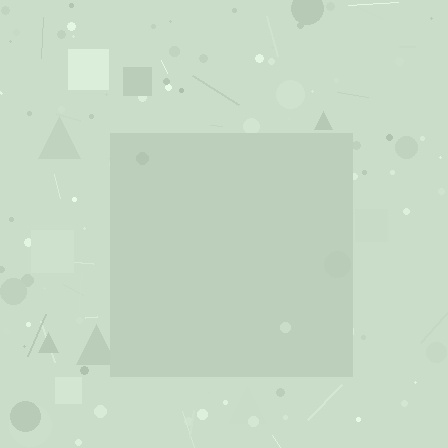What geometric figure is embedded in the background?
A square is embedded in the background.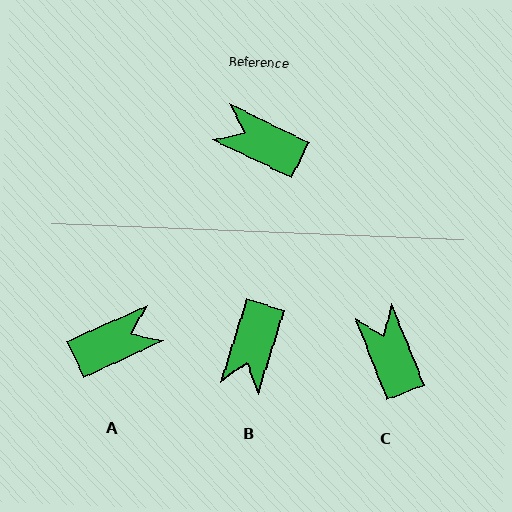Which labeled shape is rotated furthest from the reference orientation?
A, about 130 degrees away.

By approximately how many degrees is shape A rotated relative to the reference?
Approximately 130 degrees clockwise.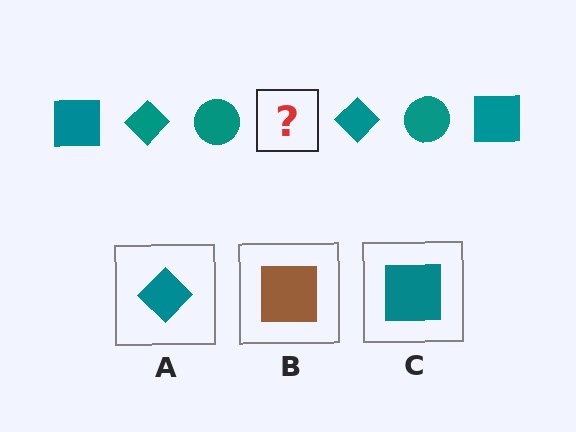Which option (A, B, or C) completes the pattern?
C.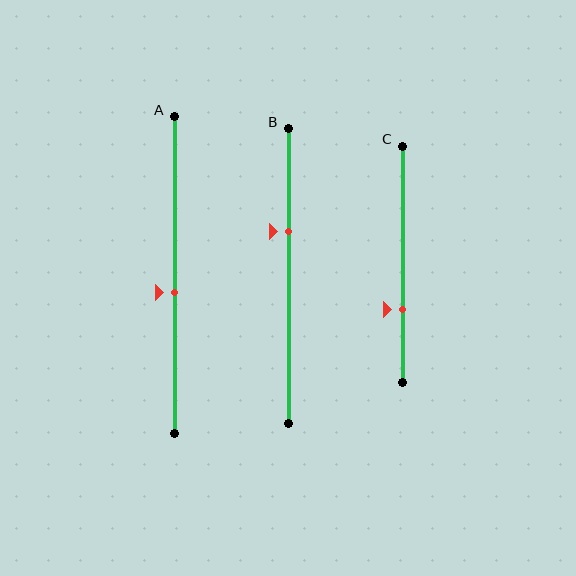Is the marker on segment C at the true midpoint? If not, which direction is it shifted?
No, the marker on segment C is shifted downward by about 19% of the segment length.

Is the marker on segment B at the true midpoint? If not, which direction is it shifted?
No, the marker on segment B is shifted upward by about 15% of the segment length.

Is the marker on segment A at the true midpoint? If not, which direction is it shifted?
No, the marker on segment A is shifted downward by about 5% of the segment length.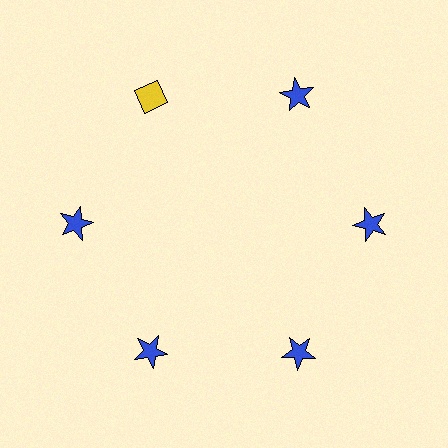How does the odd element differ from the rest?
It differs in both color (yellow instead of blue) and shape (diamond instead of star).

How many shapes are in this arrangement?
There are 6 shapes arranged in a ring pattern.